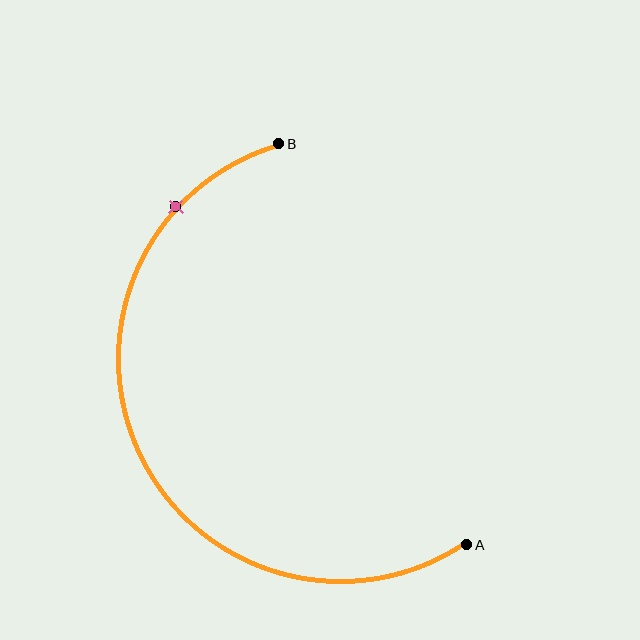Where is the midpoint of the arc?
The arc midpoint is the point on the curve farthest from the straight line joining A and B. It sits to the left of that line.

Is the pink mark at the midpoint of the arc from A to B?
No. The pink mark lies on the arc but is closer to endpoint B. The arc midpoint would be at the point on the curve equidistant along the arc from both A and B.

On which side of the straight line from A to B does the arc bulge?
The arc bulges to the left of the straight line connecting A and B.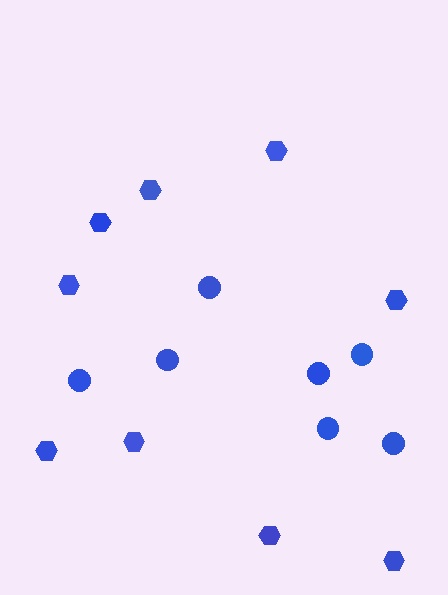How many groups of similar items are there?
There are 2 groups: one group of circles (7) and one group of hexagons (9).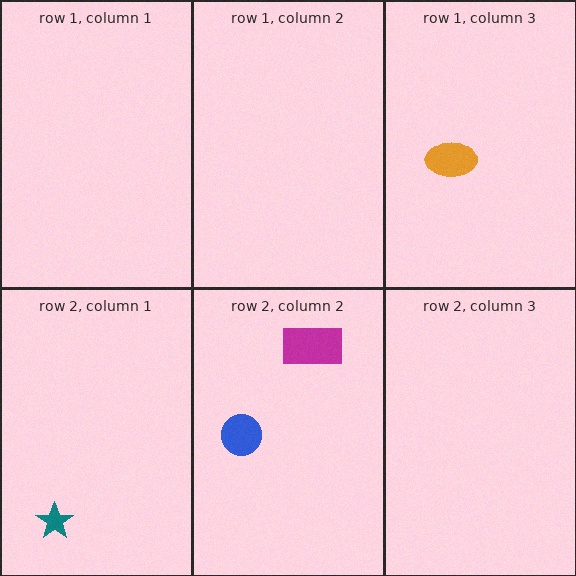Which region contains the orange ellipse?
The row 1, column 3 region.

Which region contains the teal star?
The row 2, column 1 region.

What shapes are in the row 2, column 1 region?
The teal star.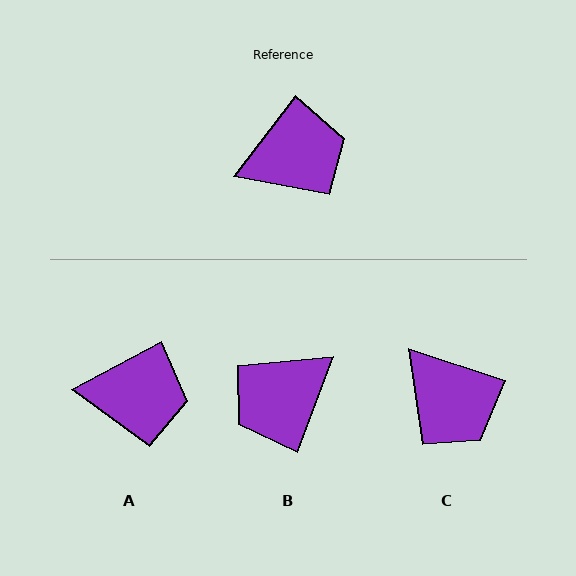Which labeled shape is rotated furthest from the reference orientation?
B, about 164 degrees away.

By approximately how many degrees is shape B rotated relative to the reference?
Approximately 164 degrees clockwise.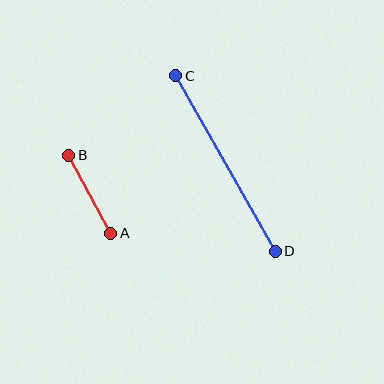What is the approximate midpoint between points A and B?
The midpoint is at approximately (90, 194) pixels.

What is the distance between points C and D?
The distance is approximately 202 pixels.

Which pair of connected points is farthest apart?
Points C and D are farthest apart.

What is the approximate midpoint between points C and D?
The midpoint is at approximately (226, 163) pixels.